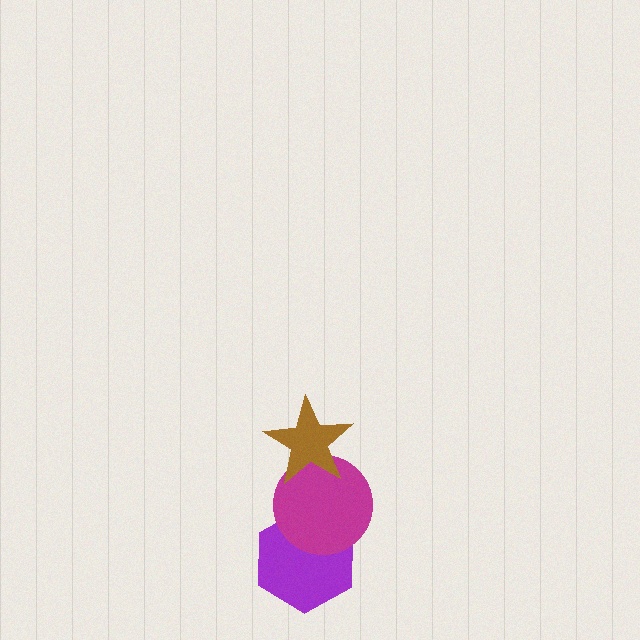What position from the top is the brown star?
The brown star is 1st from the top.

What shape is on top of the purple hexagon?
The magenta circle is on top of the purple hexagon.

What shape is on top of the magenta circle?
The brown star is on top of the magenta circle.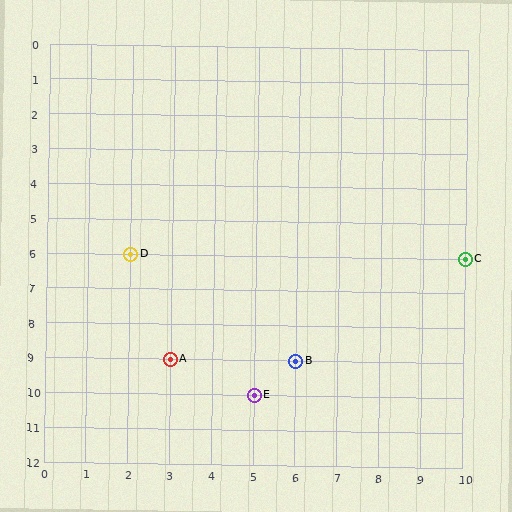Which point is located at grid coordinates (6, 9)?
Point B is at (6, 9).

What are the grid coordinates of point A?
Point A is at grid coordinates (3, 9).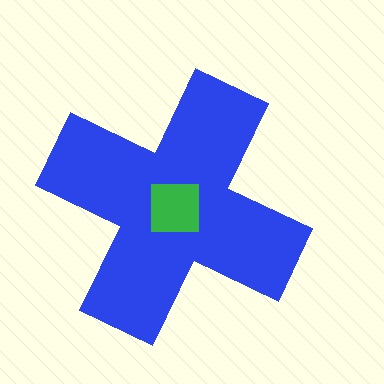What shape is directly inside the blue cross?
The green square.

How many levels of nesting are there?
2.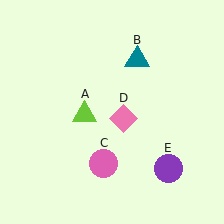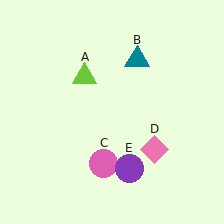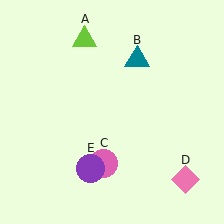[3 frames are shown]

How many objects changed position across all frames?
3 objects changed position: lime triangle (object A), pink diamond (object D), purple circle (object E).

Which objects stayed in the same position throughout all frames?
Teal triangle (object B) and pink circle (object C) remained stationary.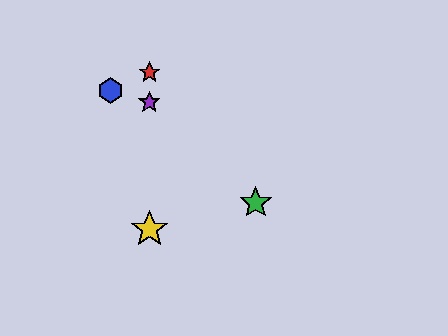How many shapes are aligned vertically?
3 shapes (the red star, the yellow star, the purple star) are aligned vertically.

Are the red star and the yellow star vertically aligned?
Yes, both are at x≈149.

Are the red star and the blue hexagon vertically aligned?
No, the red star is at x≈149 and the blue hexagon is at x≈110.